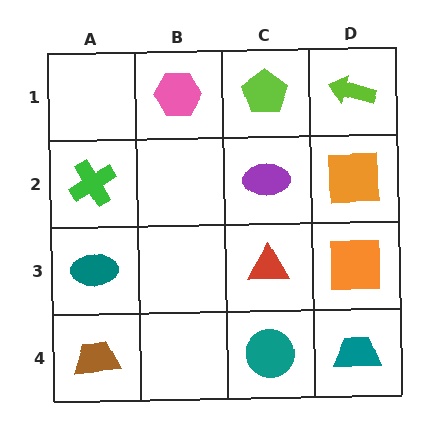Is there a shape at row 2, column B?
No, that cell is empty.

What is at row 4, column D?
A teal trapezoid.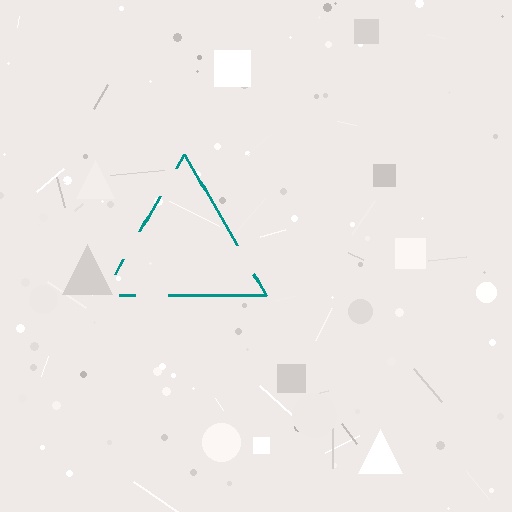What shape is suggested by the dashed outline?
The dashed outline suggests a triangle.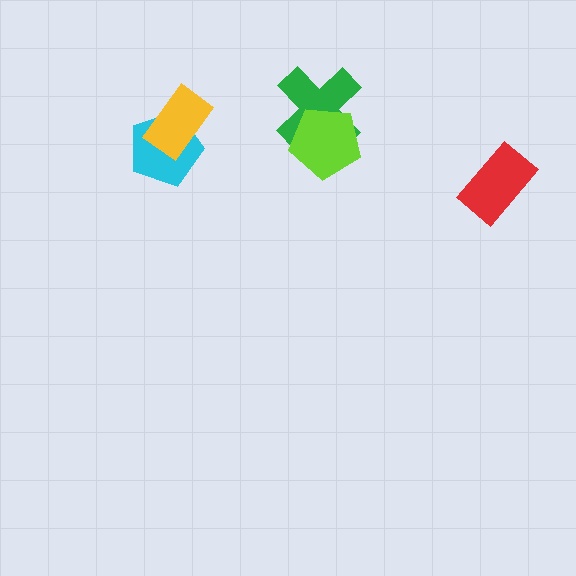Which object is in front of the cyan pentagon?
The yellow rectangle is in front of the cyan pentagon.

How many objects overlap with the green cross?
1 object overlaps with the green cross.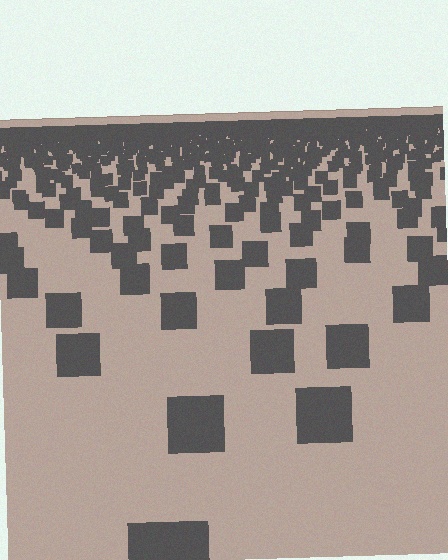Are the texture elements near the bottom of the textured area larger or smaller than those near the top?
Larger. Near the bottom, elements are closer to the viewer and appear at a bigger on-screen size.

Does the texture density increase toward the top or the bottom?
Density increases toward the top.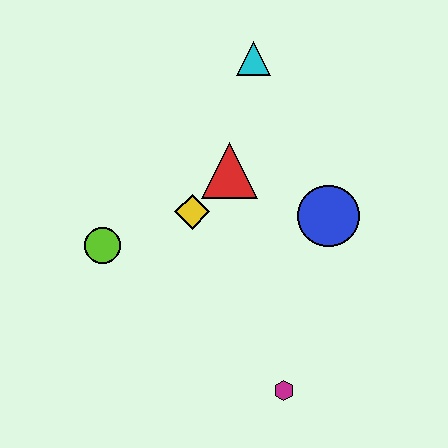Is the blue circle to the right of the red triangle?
Yes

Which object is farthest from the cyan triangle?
The magenta hexagon is farthest from the cyan triangle.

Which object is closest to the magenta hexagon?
The blue circle is closest to the magenta hexagon.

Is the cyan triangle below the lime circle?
No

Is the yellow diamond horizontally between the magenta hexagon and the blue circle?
No